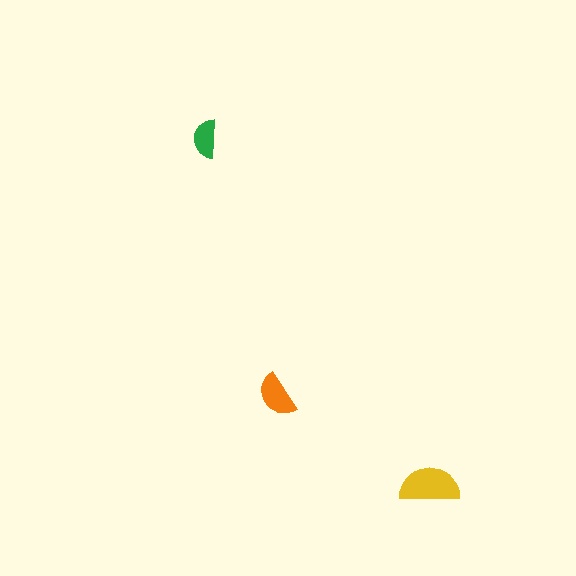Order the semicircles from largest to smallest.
the yellow one, the orange one, the green one.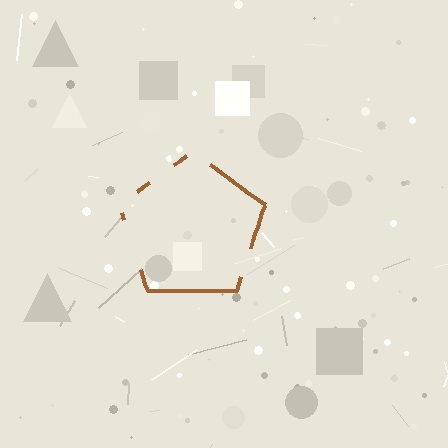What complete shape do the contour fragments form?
The contour fragments form a pentagon.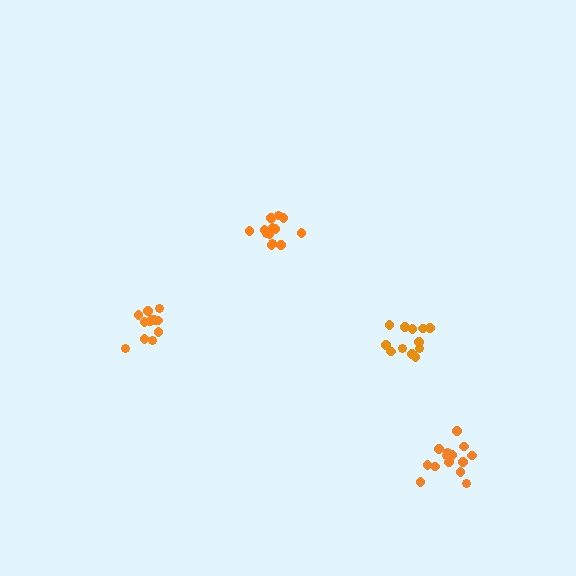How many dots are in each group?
Group 1: 12 dots, Group 2: 14 dots, Group 3: 13 dots, Group 4: 14 dots (53 total).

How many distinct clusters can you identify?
There are 4 distinct clusters.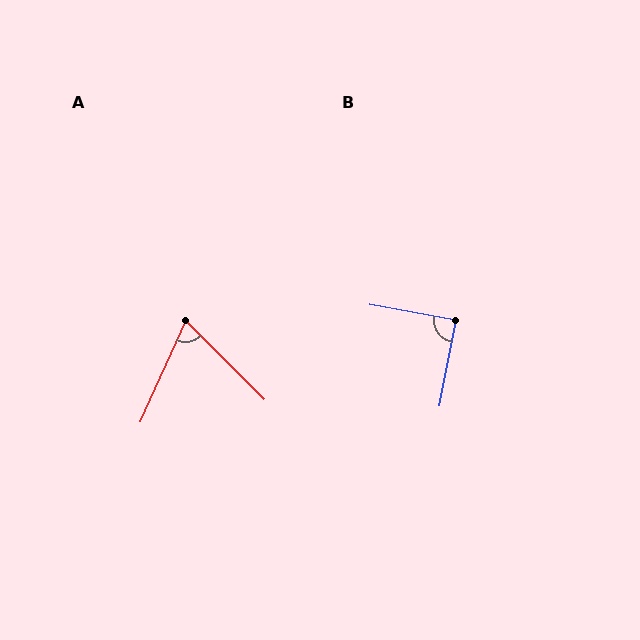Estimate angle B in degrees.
Approximately 90 degrees.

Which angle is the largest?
B, at approximately 90 degrees.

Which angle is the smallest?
A, at approximately 69 degrees.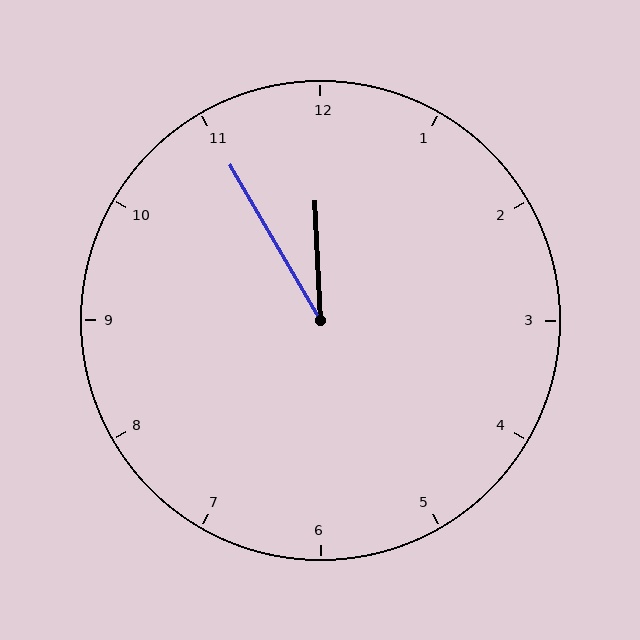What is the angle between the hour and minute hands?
Approximately 28 degrees.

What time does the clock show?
11:55.